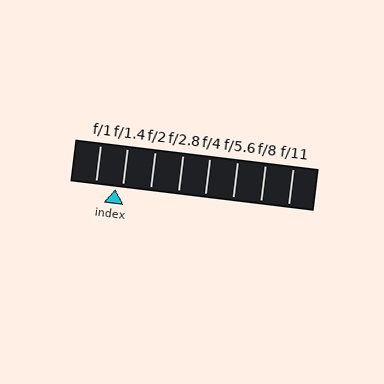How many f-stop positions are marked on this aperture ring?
There are 8 f-stop positions marked.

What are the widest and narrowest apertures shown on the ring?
The widest aperture shown is f/1 and the narrowest is f/11.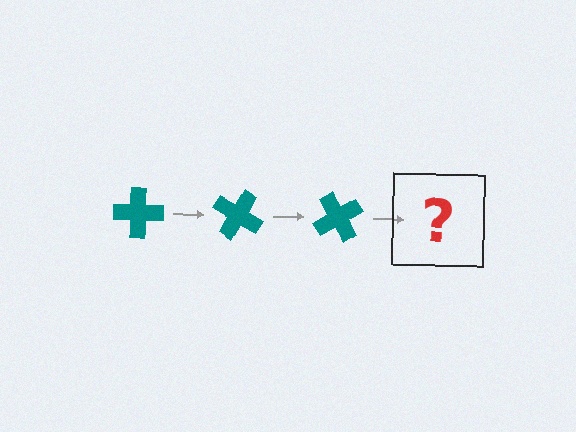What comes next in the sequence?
The next element should be a teal cross rotated 90 degrees.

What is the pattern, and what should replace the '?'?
The pattern is that the cross rotates 30 degrees each step. The '?' should be a teal cross rotated 90 degrees.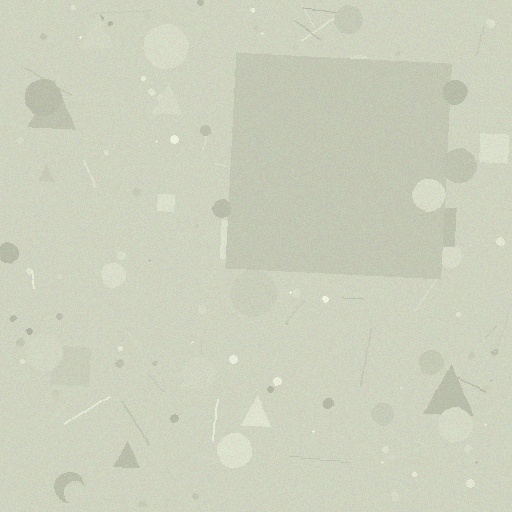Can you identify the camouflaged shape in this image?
The camouflaged shape is a square.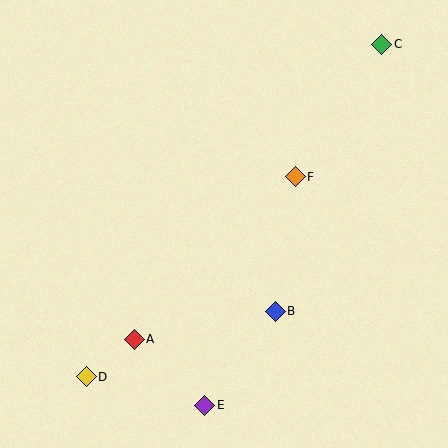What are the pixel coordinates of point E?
Point E is at (205, 405).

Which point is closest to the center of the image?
Point F at (295, 177) is closest to the center.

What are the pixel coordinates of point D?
Point D is at (86, 377).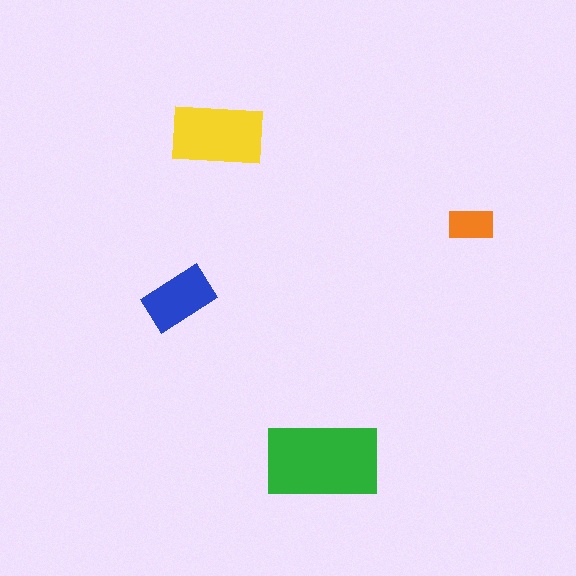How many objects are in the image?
There are 4 objects in the image.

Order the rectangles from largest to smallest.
the green one, the yellow one, the blue one, the orange one.